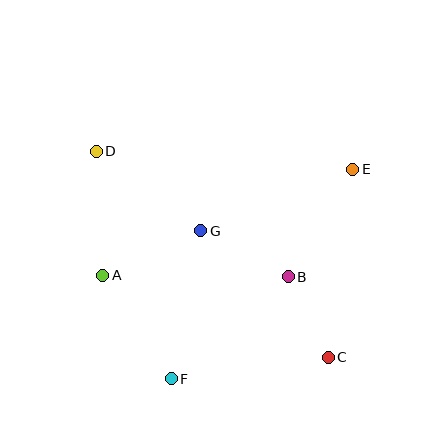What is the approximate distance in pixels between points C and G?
The distance between C and G is approximately 180 pixels.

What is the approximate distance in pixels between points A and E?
The distance between A and E is approximately 272 pixels.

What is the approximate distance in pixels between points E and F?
The distance between E and F is approximately 277 pixels.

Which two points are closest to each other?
Points B and C are closest to each other.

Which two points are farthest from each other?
Points C and D are farthest from each other.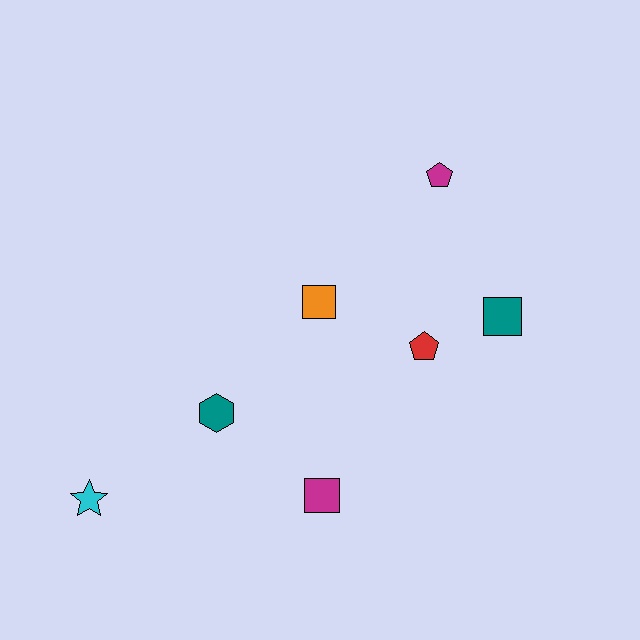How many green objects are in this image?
There are no green objects.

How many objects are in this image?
There are 7 objects.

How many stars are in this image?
There is 1 star.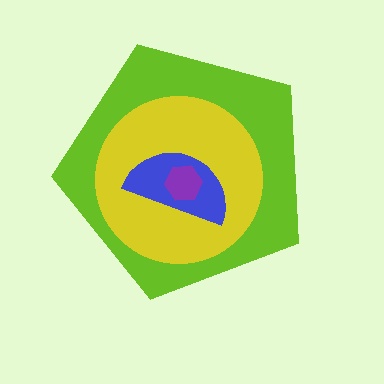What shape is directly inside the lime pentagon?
The yellow circle.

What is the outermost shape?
The lime pentagon.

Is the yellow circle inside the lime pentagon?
Yes.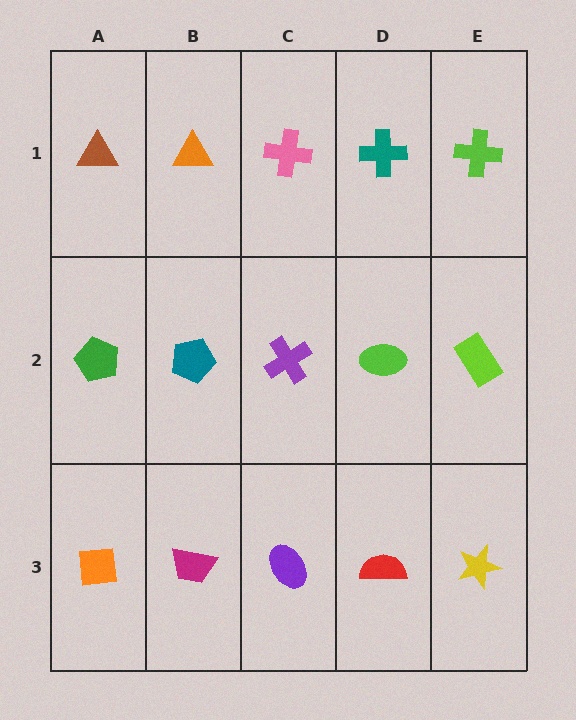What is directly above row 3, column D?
A lime ellipse.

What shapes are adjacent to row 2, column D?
A teal cross (row 1, column D), a red semicircle (row 3, column D), a purple cross (row 2, column C), a lime rectangle (row 2, column E).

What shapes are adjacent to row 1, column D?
A lime ellipse (row 2, column D), a pink cross (row 1, column C), a lime cross (row 1, column E).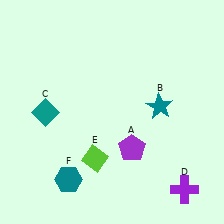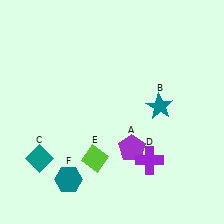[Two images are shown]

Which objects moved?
The objects that moved are: the teal diamond (C), the purple cross (D).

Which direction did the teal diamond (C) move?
The teal diamond (C) moved down.